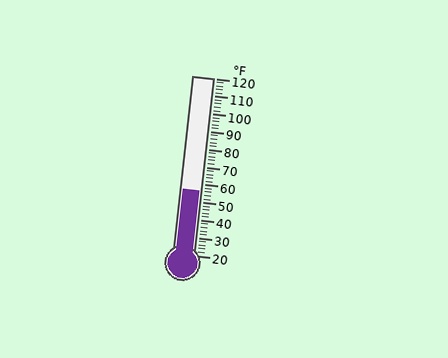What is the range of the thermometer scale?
The thermometer scale ranges from 20°F to 120°F.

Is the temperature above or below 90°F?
The temperature is below 90°F.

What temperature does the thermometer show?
The thermometer shows approximately 56°F.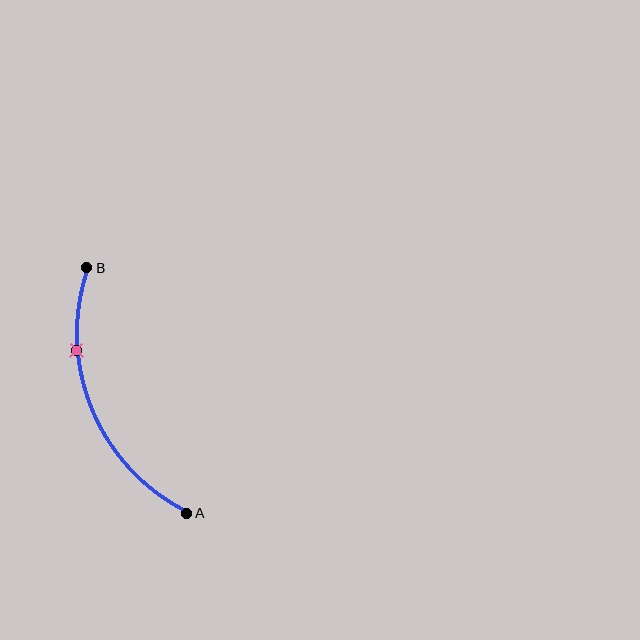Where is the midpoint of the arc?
The arc midpoint is the point on the curve farthest from the straight line joining A and B. It sits to the left of that line.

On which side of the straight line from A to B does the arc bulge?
The arc bulges to the left of the straight line connecting A and B.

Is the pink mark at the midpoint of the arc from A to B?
No. The pink mark lies on the arc but is closer to endpoint B. The arc midpoint would be at the point on the curve equidistant along the arc from both A and B.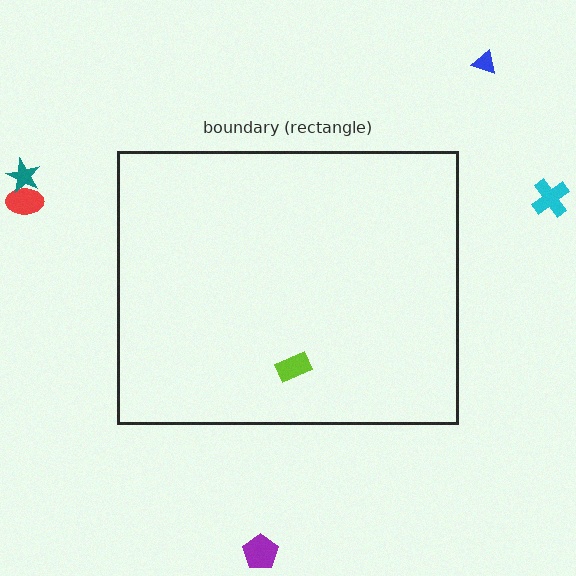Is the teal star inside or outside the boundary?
Outside.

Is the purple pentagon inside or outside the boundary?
Outside.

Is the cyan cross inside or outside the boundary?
Outside.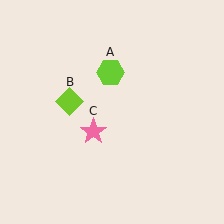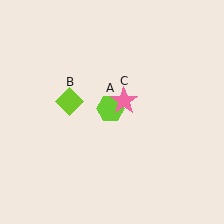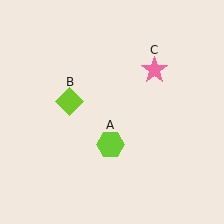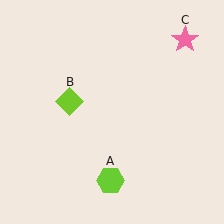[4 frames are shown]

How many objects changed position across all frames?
2 objects changed position: lime hexagon (object A), pink star (object C).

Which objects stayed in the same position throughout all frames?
Lime diamond (object B) remained stationary.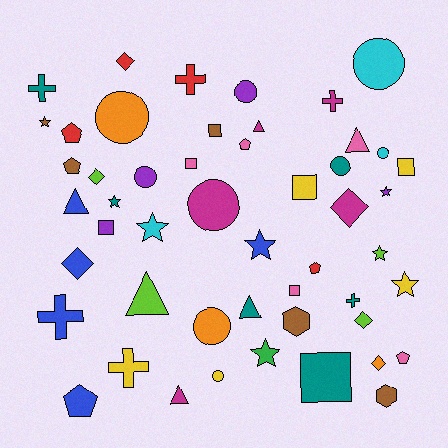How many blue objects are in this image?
There are 5 blue objects.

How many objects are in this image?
There are 50 objects.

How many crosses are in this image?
There are 6 crosses.